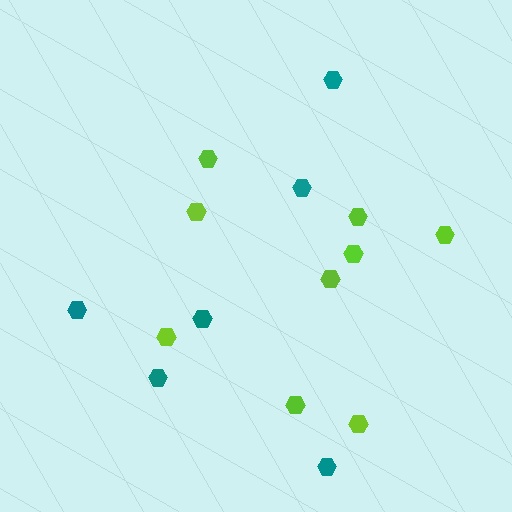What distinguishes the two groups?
There are 2 groups: one group of teal hexagons (6) and one group of lime hexagons (9).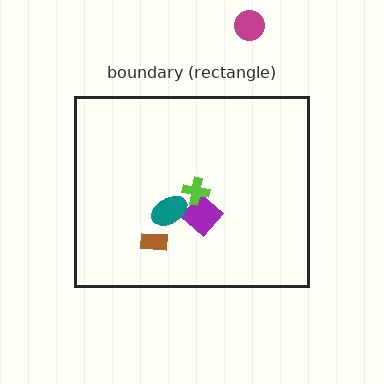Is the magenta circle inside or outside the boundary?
Outside.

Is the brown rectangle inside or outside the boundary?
Inside.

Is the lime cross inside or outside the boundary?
Inside.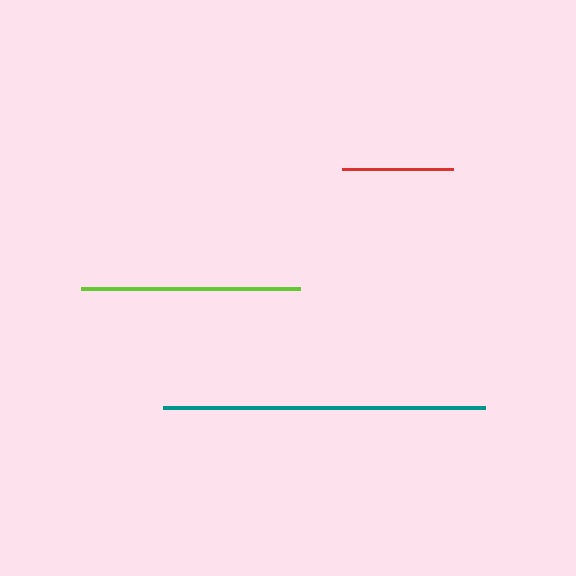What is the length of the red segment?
The red segment is approximately 111 pixels long.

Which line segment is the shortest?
The red line is the shortest at approximately 111 pixels.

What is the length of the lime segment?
The lime segment is approximately 219 pixels long.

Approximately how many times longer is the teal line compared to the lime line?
The teal line is approximately 1.5 times the length of the lime line.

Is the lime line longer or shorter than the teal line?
The teal line is longer than the lime line.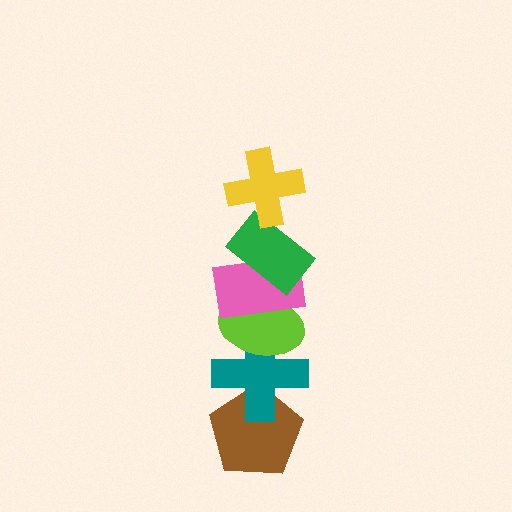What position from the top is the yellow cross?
The yellow cross is 1st from the top.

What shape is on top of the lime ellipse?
The pink rectangle is on top of the lime ellipse.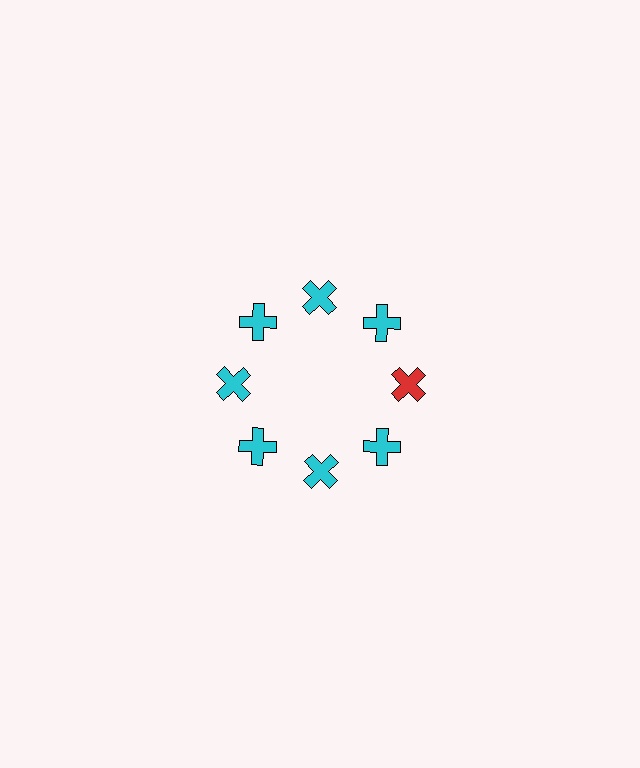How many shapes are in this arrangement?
There are 8 shapes arranged in a ring pattern.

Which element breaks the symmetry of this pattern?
The red cross at roughly the 3 o'clock position breaks the symmetry. All other shapes are cyan crosses.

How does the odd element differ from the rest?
It has a different color: red instead of cyan.